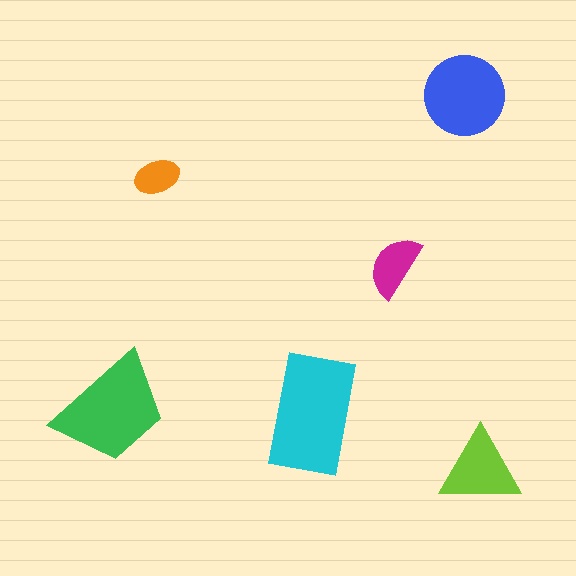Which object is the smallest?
The orange ellipse.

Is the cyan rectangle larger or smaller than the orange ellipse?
Larger.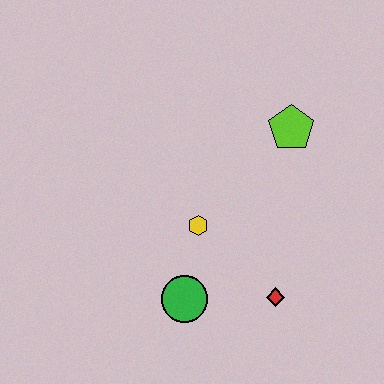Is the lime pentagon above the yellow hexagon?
Yes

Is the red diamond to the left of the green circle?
No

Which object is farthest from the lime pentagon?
The green circle is farthest from the lime pentagon.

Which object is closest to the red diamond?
The green circle is closest to the red diamond.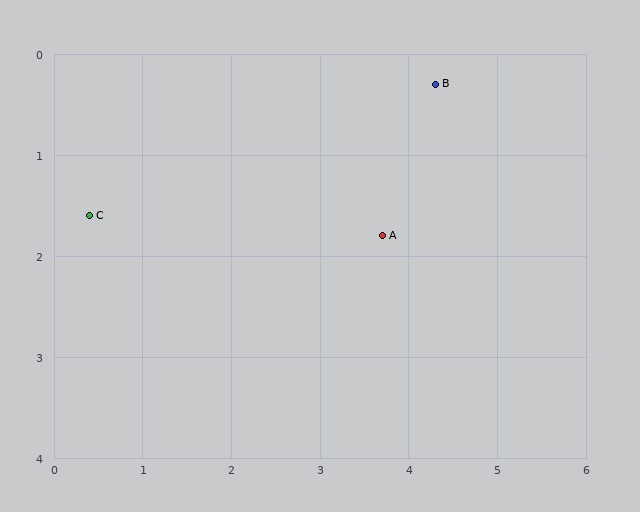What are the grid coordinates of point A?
Point A is at approximately (3.7, 1.8).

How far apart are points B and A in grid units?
Points B and A are about 1.6 grid units apart.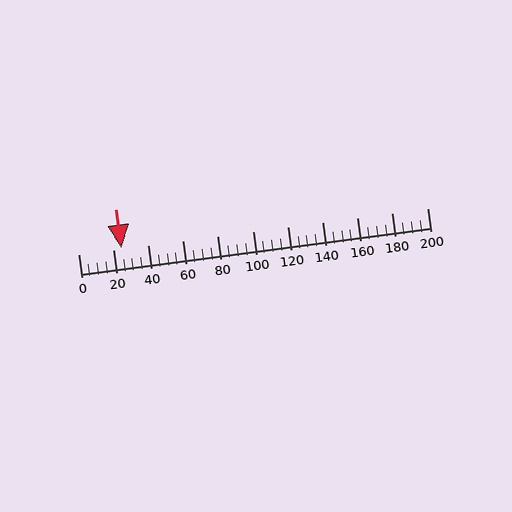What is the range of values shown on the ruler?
The ruler shows values from 0 to 200.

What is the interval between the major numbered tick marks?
The major tick marks are spaced 20 units apart.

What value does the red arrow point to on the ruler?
The red arrow points to approximately 24.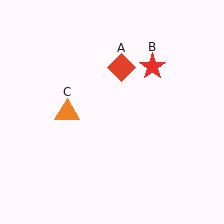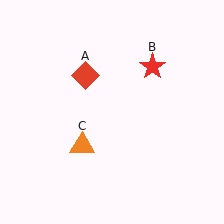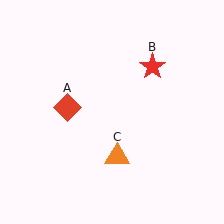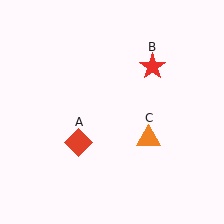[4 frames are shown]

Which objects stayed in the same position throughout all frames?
Red star (object B) remained stationary.